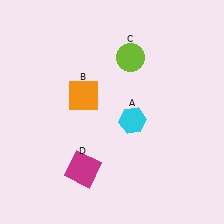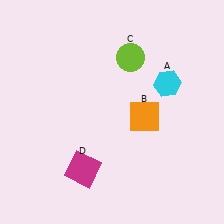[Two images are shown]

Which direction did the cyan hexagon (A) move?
The cyan hexagon (A) moved up.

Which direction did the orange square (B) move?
The orange square (B) moved right.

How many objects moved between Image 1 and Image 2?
2 objects moved between the two images.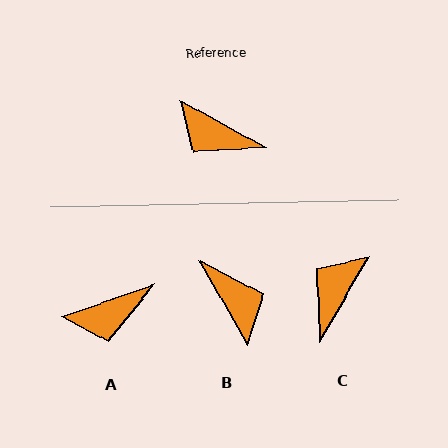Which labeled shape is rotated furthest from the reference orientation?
B, about 149 degrees away.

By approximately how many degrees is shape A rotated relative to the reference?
Approximately 48 degrees counter-clockwise.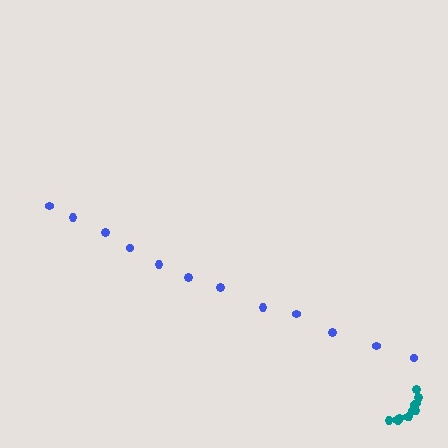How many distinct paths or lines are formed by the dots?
There are 2 distinct paths.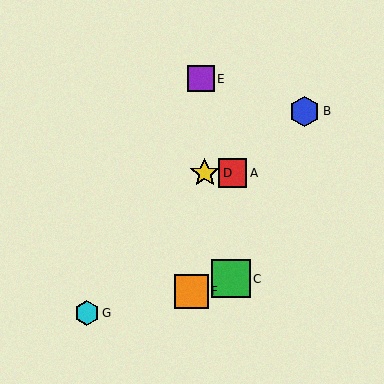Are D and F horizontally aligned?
No, D is at y≈173 and F is at y≈291.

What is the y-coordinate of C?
Object C is at y≈279.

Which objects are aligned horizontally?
Objects A, D are aligned horizontally.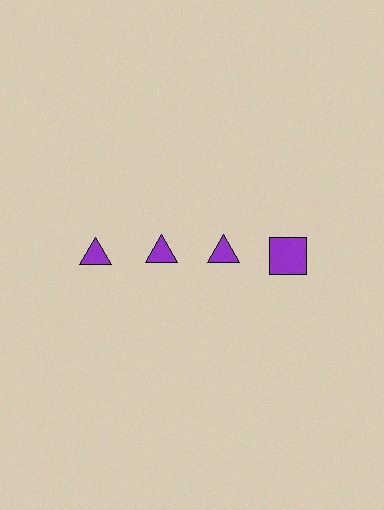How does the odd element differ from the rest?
It has a different shape: square instead of triangle.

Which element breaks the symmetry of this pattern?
The purple square in the top row, second from right column breaks the symmetry. All other shapes are purple triangles.